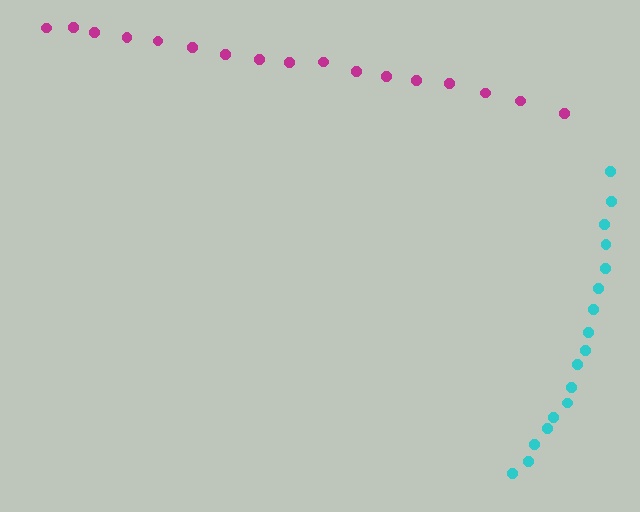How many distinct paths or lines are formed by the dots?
There are 2 distinct paths.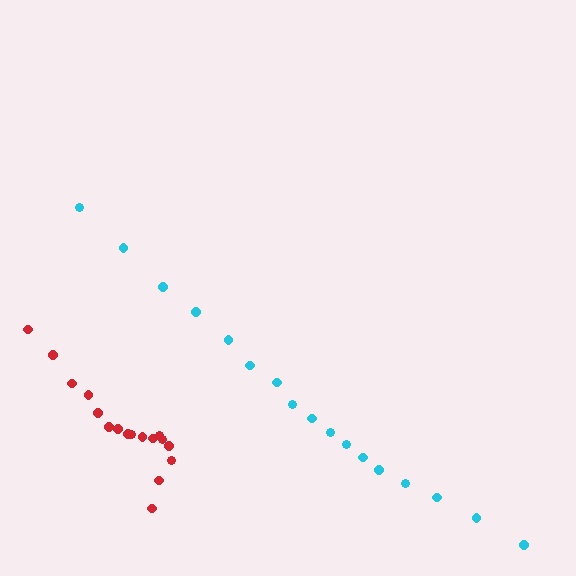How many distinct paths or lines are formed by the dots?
There are 2 distinct paths.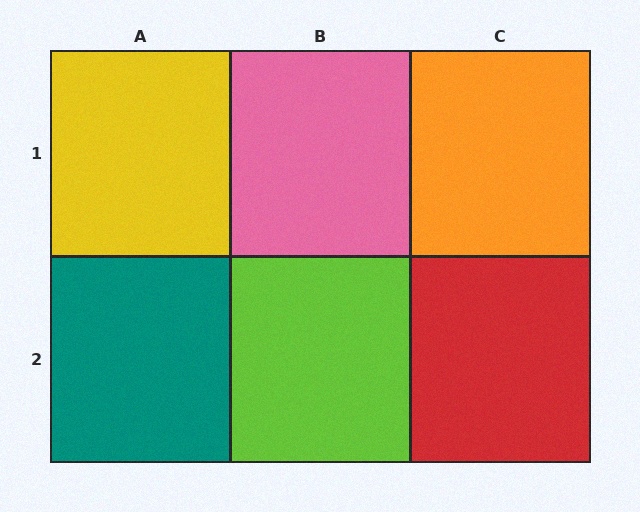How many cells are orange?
1 cell is orange.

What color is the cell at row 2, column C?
Red.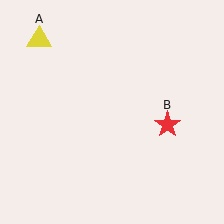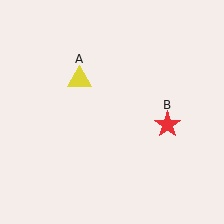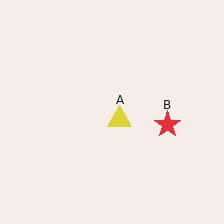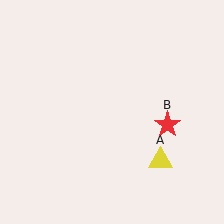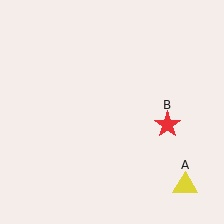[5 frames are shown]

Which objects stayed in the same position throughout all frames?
Red star (object B) remained stationary.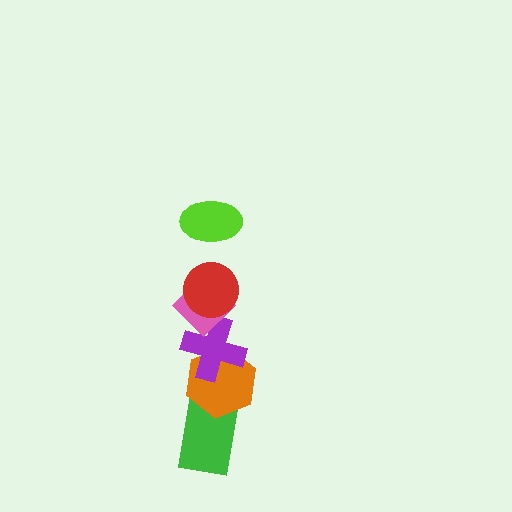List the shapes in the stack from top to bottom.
From top to bottom: the lime ellipse, the red circle, the pink diamond, the purple cross, the orange hexagon, the green rectangle.